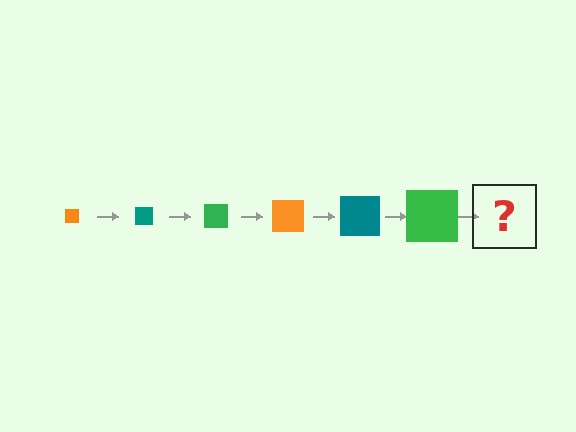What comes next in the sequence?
The next element should be an orange square, larger than the previous one.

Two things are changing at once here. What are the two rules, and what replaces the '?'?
The two rules are that the square grows larger each step and the color cycles through orange, teal, and green. The '?' should be an orange square, larger than the previous one.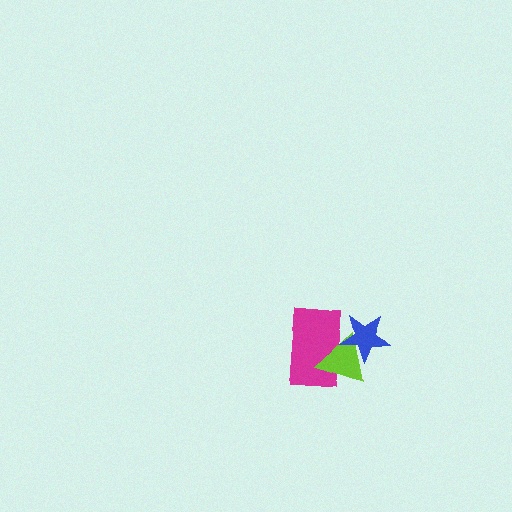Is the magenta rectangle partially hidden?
Yes, it is partially covered by another shape.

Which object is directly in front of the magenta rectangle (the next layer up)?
The lime triangle is directly in front of the magenta rectangle.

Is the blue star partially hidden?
No, no other shape covers it.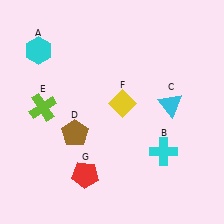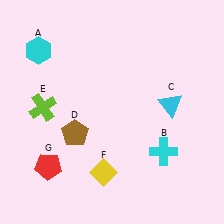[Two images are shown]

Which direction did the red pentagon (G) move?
The red pentagon (G) moved left.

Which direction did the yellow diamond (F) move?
The yellow diamond (F) moved down.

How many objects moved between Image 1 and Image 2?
2 objects moved between the two images.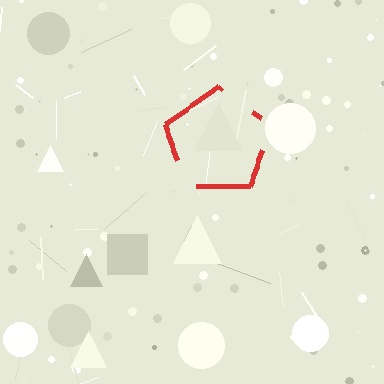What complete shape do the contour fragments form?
The contour fragments form a pentagon.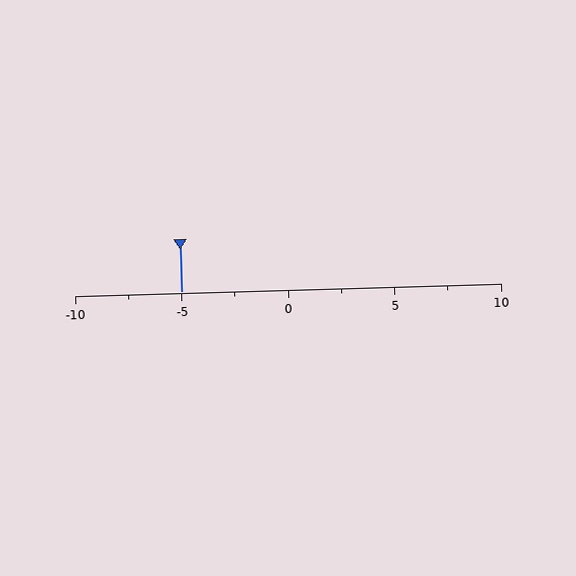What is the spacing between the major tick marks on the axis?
The major ticks are spaced 5 apart.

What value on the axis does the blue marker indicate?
The marker indicates approximately -5.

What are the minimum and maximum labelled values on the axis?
The axis runs from -10 to 10.